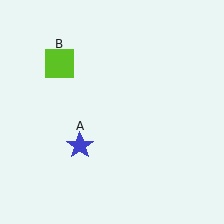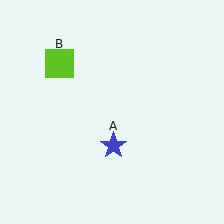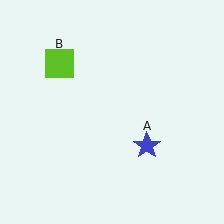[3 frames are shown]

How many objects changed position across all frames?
1 object changed position: blue star (object A).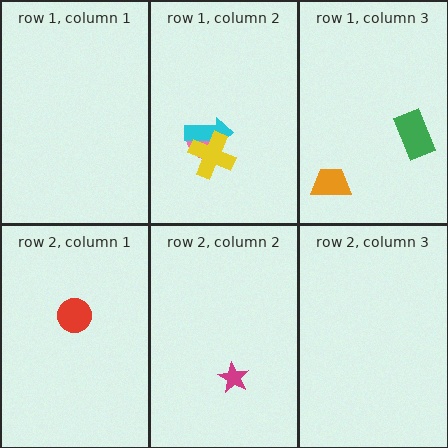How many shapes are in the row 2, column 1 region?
1.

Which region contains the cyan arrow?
The row 1, column 2 region.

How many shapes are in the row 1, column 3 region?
2.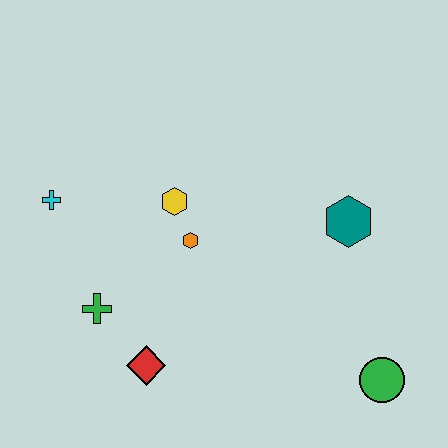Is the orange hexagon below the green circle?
No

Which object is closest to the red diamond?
The green cross is closest to the red diamond.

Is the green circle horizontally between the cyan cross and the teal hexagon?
No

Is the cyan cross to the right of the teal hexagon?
No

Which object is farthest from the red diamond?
The teal hexagon is farthest from the red diamond.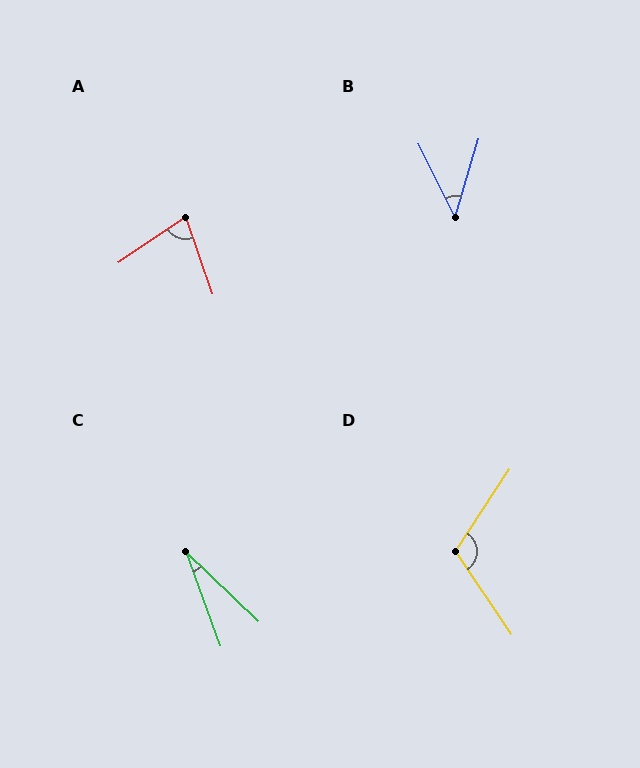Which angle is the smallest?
C, at approximately 26 degrees.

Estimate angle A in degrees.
Approximately 76 degrees.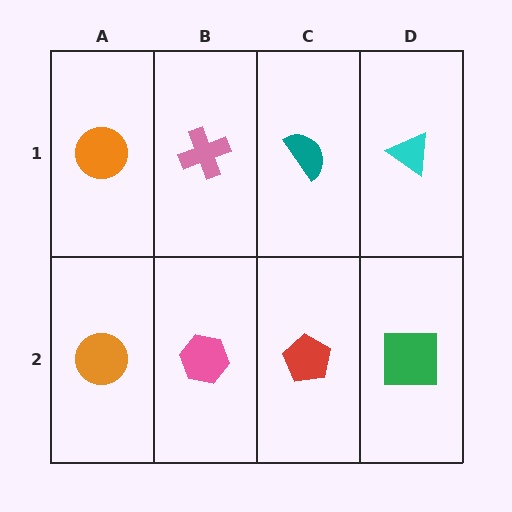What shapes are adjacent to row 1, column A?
An orange circle (row 2, column A), a pink cross (row 1, column B).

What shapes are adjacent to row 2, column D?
A cyan triangle (row 1, column D), a red pentagon (row 2, column C).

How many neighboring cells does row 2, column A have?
2.